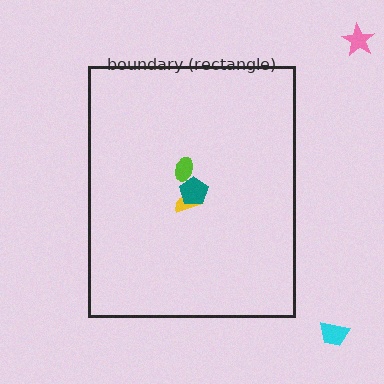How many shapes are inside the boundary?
3 inside, 2 outside.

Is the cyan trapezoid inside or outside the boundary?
Outside.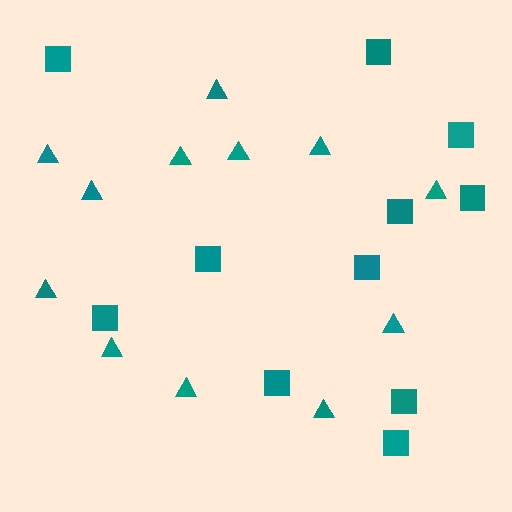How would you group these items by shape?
There are 2 groups: one group of triangles (12) and one group of squares (11).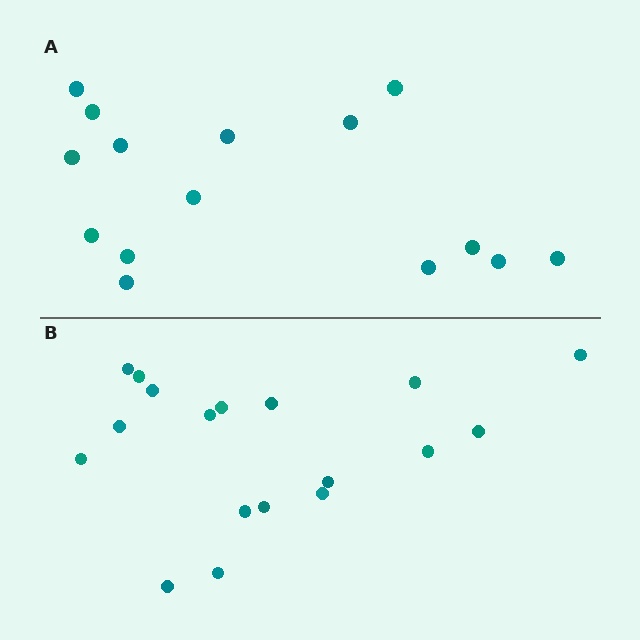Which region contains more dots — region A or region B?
Region B (the bottom region) has more dots.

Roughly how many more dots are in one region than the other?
Region B has just a few more — roughly 2 or 3 more dots than region A.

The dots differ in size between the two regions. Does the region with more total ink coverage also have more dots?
No. Region A has more total ink coverage because its dots are larger, but region B actually contains more individual dots. Total area can be misleading — the number of items is what matters here.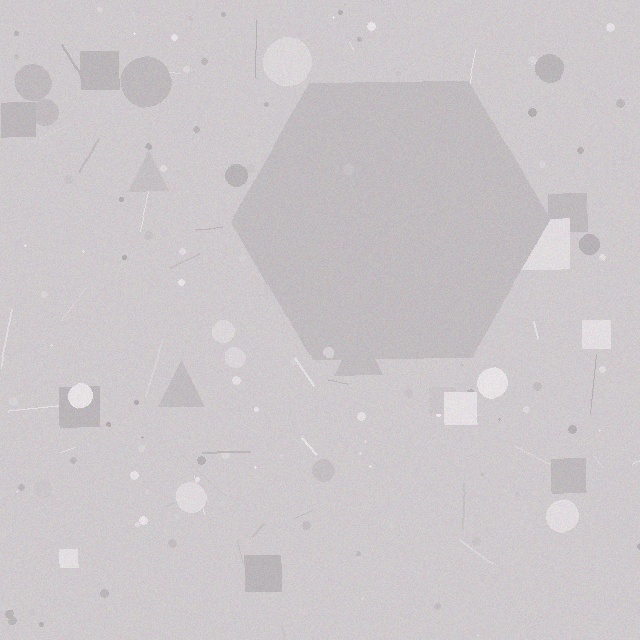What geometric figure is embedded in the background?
A hexagon is embedded in the background.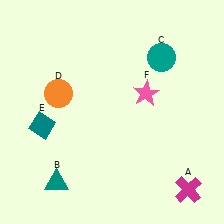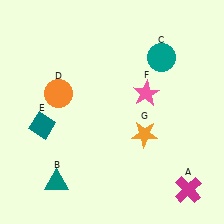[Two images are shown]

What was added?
An orange star (G) was added in Image 2.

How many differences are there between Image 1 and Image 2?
There is 1 difference between the two images.